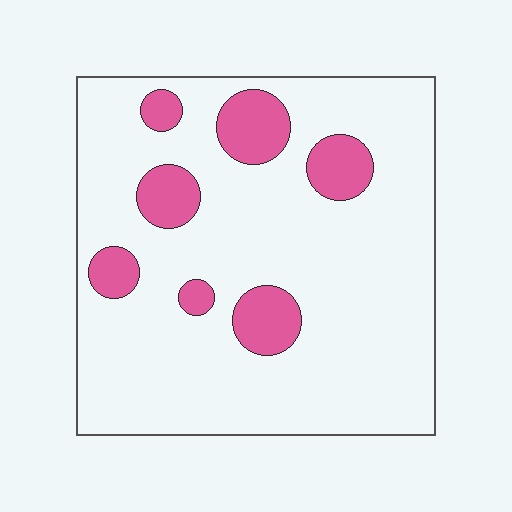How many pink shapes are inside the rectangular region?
7.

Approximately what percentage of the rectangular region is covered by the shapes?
Approximately 15%.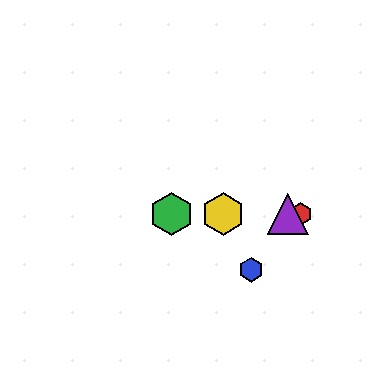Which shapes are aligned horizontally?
The red hexagon, the green hexagon, the yellow hexagon, the purple triangle are aligned horizontally.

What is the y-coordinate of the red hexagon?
The red hexagon is at y≈214.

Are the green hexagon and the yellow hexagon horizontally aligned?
Yes, both are at y≈214.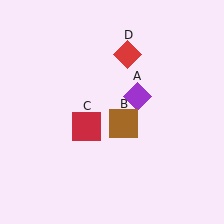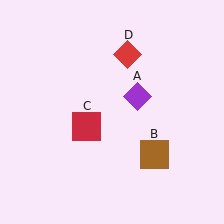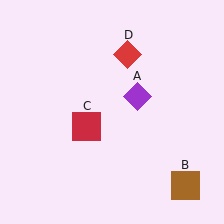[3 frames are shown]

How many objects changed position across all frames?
1 object changed position: brown square (object B).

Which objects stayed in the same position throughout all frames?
Purple diamond (object A) and red square (object C) and red diamond (object D) remained stationary.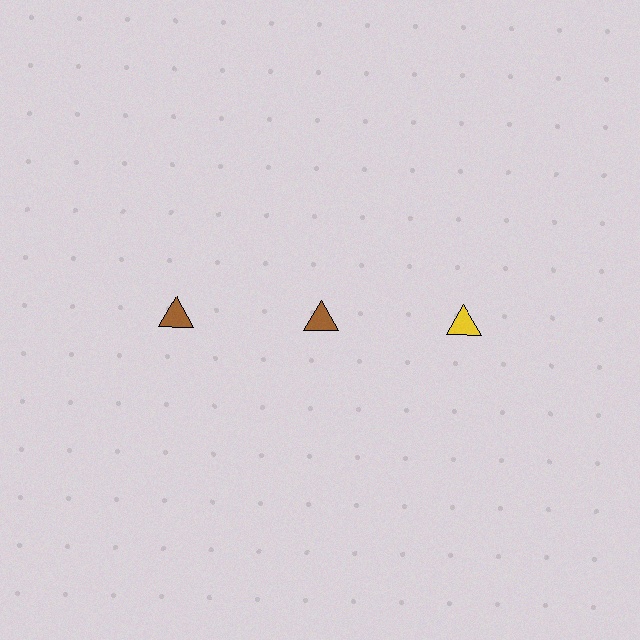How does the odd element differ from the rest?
It has a different color: yellow instead of brown.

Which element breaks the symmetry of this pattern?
The yellow triangle in the top row, center column breaks the symmetry. All other shapes are brown triangles.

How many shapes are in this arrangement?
There are 3 shapes arranged in a grid pattern.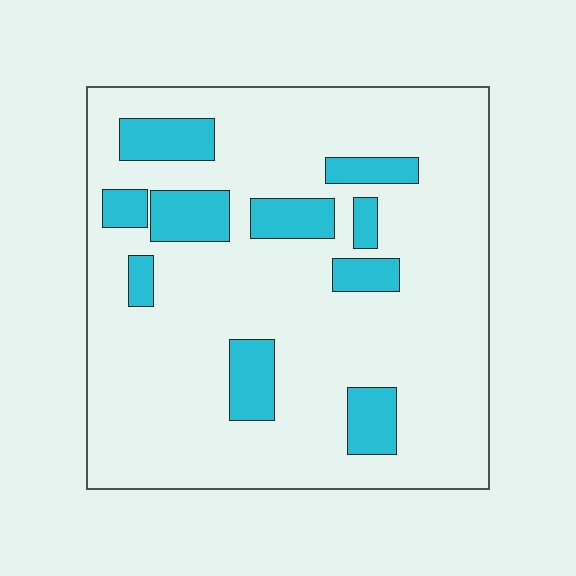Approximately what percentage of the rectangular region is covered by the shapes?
Approximately 15%.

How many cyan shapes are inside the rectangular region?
10.